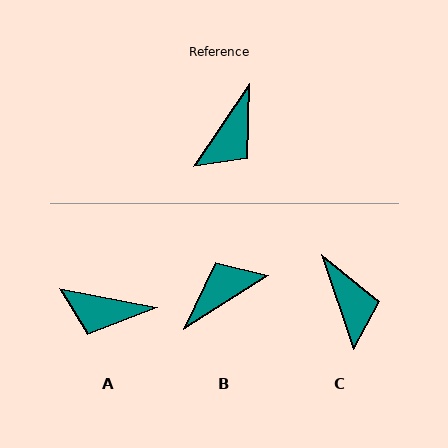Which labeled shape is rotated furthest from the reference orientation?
B, about 157 degrees away.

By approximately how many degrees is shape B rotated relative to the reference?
Approximately 157 degrees counter-clockwise.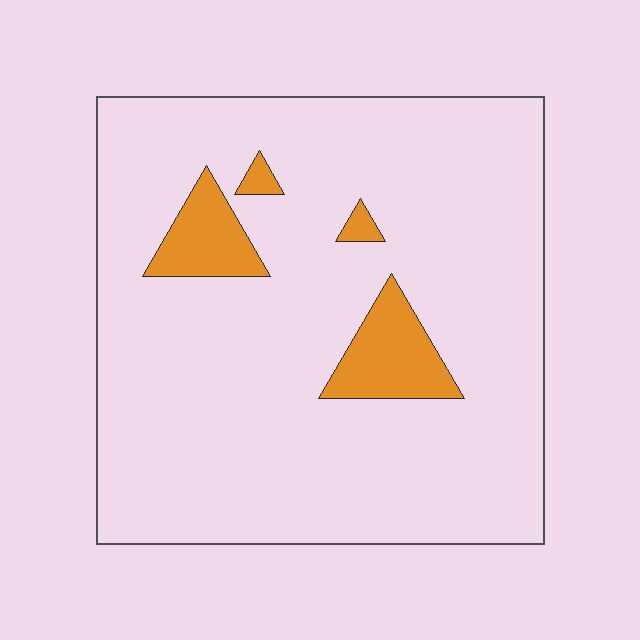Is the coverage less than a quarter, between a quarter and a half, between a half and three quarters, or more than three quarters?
Less than a quarter.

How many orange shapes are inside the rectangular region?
4.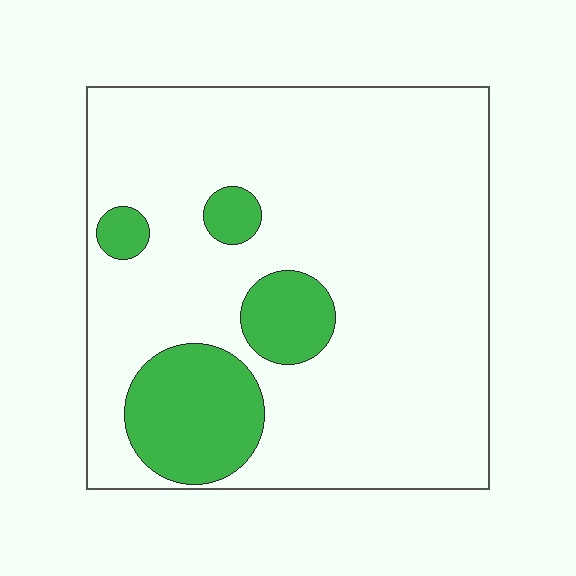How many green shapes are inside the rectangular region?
4.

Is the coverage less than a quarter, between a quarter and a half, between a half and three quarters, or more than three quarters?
Less than a quarter.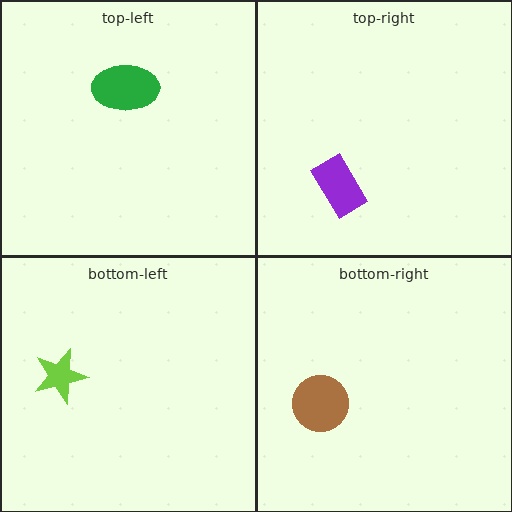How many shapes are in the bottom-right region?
1.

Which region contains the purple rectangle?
The top-right region.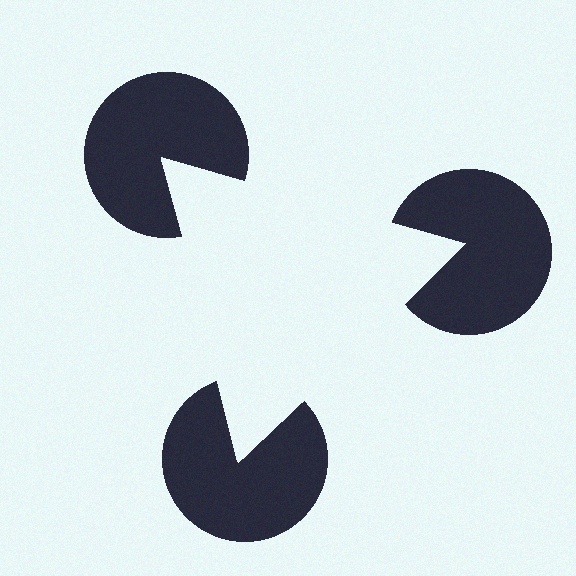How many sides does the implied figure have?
3 sides.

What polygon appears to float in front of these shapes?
An illusory triangle — its edges are inferred from the aligned wedge cuts in the pac-man discs, not physically drawn.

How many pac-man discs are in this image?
There are 3 — one at each vertex of the illusory triangle.